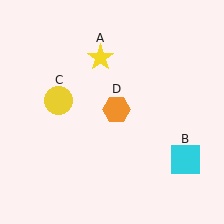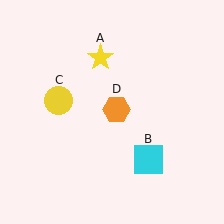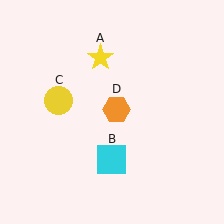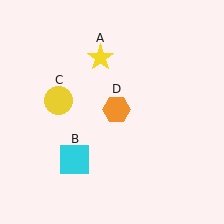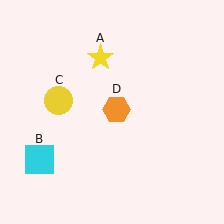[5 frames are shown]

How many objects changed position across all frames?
1 object changed position: cyan square (object B).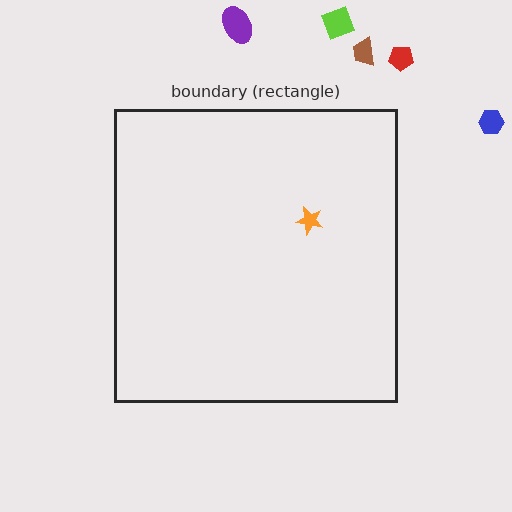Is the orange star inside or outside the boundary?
Inside.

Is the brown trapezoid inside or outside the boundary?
Outside.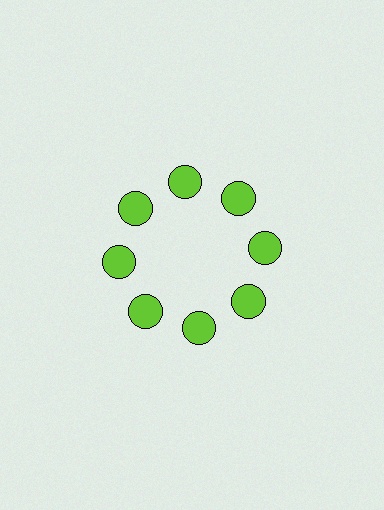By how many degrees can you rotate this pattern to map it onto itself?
The pattern maps onto itself every 45 degrees of rotation.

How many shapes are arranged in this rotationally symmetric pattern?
There are 8 shapes, arranged in 8 groups of 1.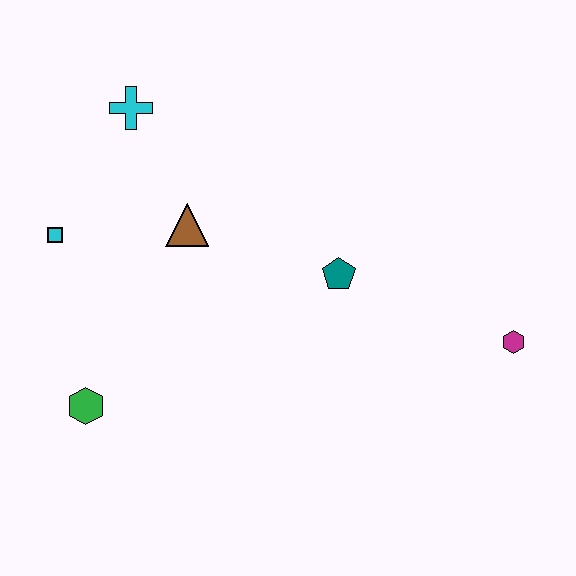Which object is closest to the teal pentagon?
The brown triangle is closest to the teal pentagon.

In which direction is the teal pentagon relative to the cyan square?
The teal pentagon is to the right of the cyan square.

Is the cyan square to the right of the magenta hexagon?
No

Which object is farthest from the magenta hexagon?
The cyan square is farthest from the magenta hexagon.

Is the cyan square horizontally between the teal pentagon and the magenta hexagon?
No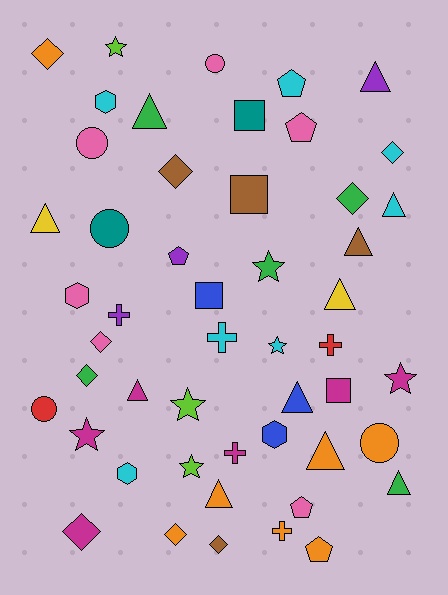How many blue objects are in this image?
There are 3 blue objects.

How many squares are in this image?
There are 4 squares.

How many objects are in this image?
There are 50 objects.